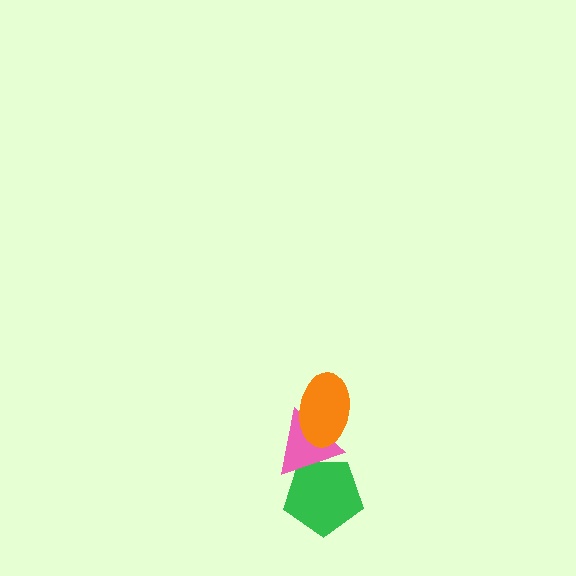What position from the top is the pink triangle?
The pink triangle is 2nd from the top.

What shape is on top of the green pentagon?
The pink triangle is on top of the green pentagon.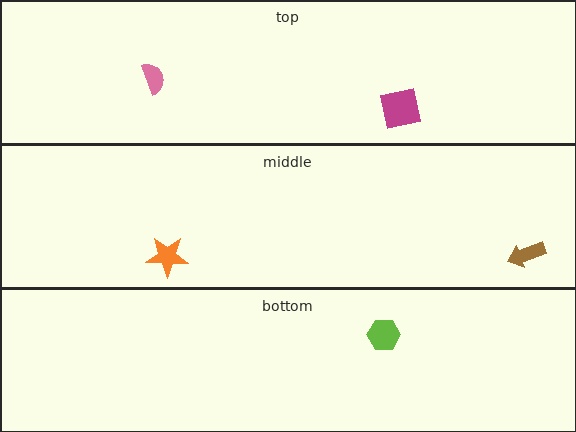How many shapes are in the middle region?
2.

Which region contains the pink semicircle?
The top region.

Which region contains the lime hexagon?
The bottom region.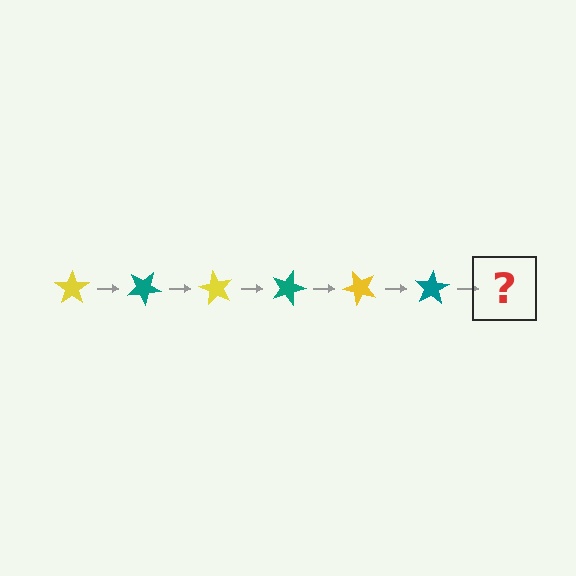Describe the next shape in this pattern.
It should be a yellow star, rotated 180 degrees from the start.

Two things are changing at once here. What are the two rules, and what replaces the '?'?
The two rules are that it rotates 30 degrees each step and the color cycles through yellow and teal. The '?' should be a yellow star, rotated 180 degrees from the start.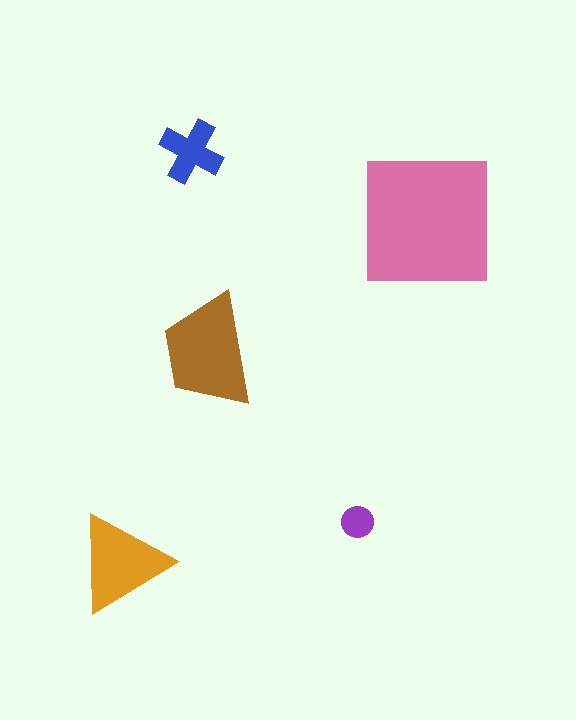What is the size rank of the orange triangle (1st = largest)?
3rd.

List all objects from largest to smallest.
The pink square, the brown trapezoid, the orange triangle, the blue cross, the purple circle.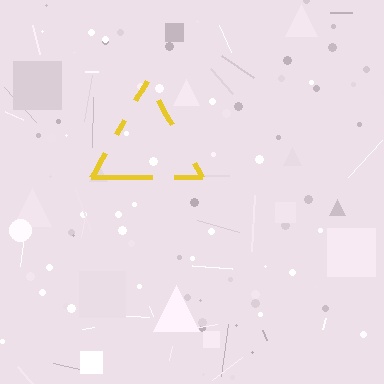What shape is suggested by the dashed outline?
The dashed outline suggests a triangle.